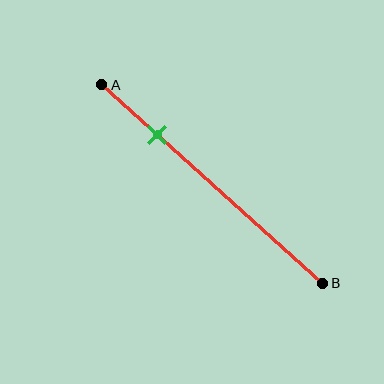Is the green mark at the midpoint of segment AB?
No, the mark is at about 25% from A, not at the 50% midpoint.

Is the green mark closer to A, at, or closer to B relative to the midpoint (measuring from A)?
The green mark is closer to point A than the midpoint of segment AB.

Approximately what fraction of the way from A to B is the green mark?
The green mark is approximately 25% of the way from A to B.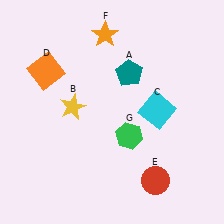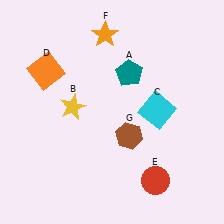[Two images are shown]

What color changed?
The hexagon (G) changed from green in Image 1 to brown in Image 2.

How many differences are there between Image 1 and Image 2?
There is 1 difference between the two images.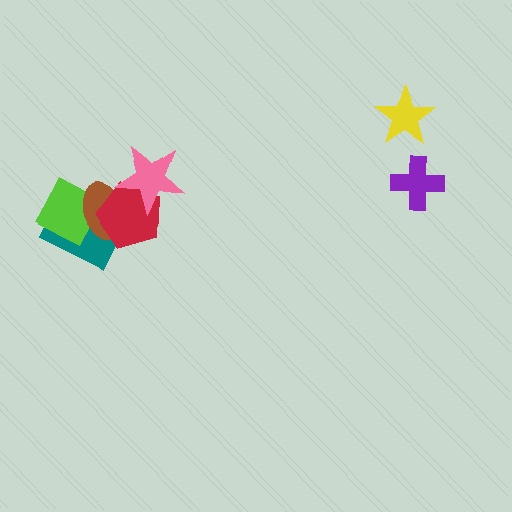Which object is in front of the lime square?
The brown ellipse is in front of the lime square.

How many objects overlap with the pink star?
2 objects overlap with the pink star.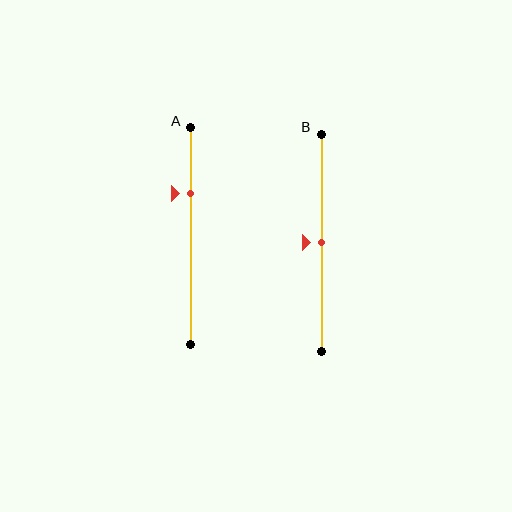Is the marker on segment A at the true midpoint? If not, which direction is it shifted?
No, the marker on segment A is shifted upward by about 19% of the segment length.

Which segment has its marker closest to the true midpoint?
Segment B has its marker closest to the true midpoint.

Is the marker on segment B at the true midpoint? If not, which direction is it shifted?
Yes, the marker on segment B is at the true midpoint.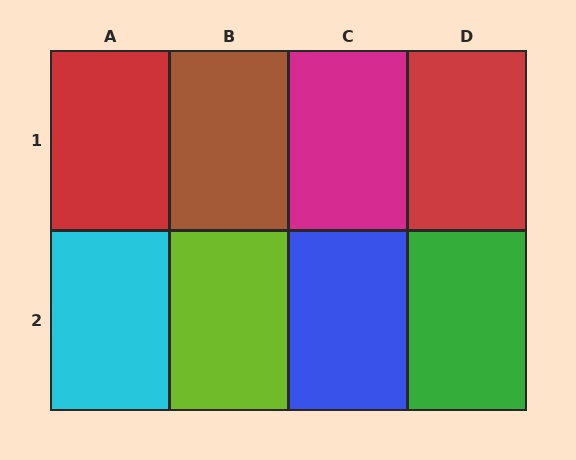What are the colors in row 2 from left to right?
Cyan, lime, blue, green.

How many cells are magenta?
1 cell is magenta.